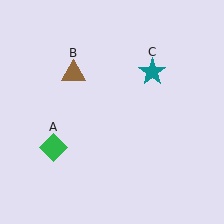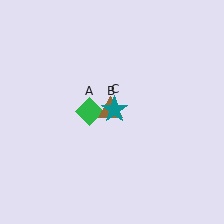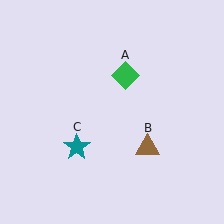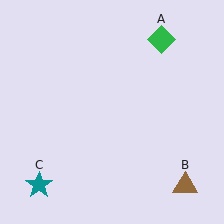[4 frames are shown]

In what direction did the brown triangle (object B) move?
The brown triangle (object B) moved down and to the right.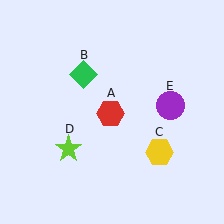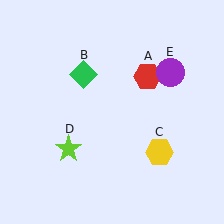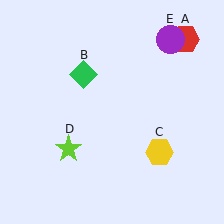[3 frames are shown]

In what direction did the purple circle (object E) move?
The purple circle (object E) moved up.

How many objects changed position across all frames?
2 objects changed position: red hexagon (object A), purple circle (object E).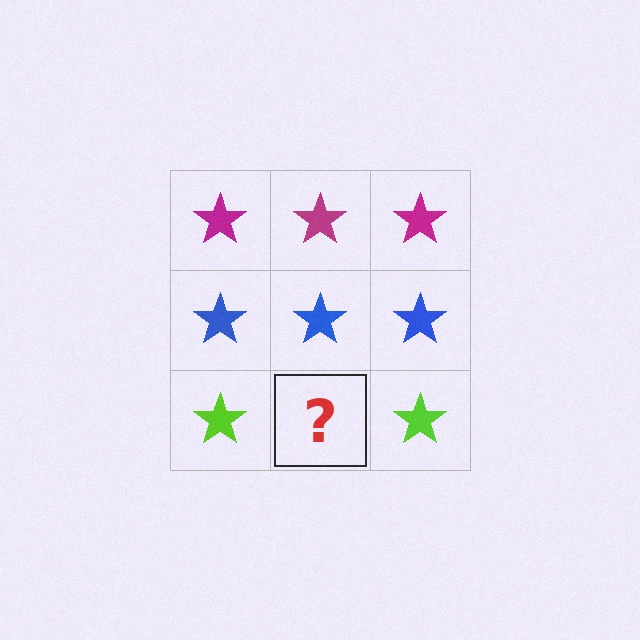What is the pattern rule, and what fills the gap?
The rule is that each row has a consistent color. The gap should be filled with a lime star.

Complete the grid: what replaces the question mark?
The question mark should be replaced with a lime star.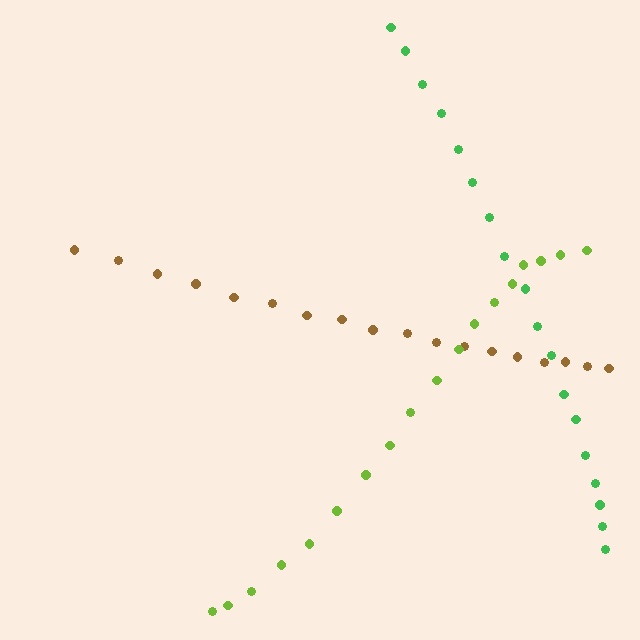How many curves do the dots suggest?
There are 3 distinct paths.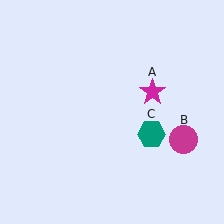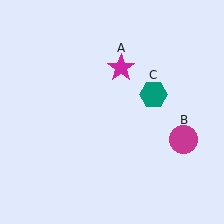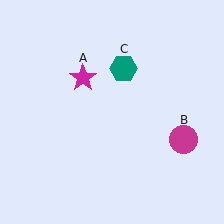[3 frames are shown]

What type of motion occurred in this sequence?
The magenta star (object A), teal hexagon (object C) rotated counterclockwise around the center of the scene.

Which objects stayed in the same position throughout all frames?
Magenta circle (object B) remained stationary.